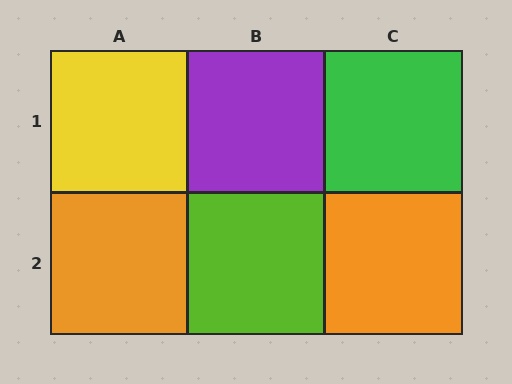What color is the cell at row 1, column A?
Yellow.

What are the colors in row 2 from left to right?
Orange, lime, orange.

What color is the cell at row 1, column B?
Purple.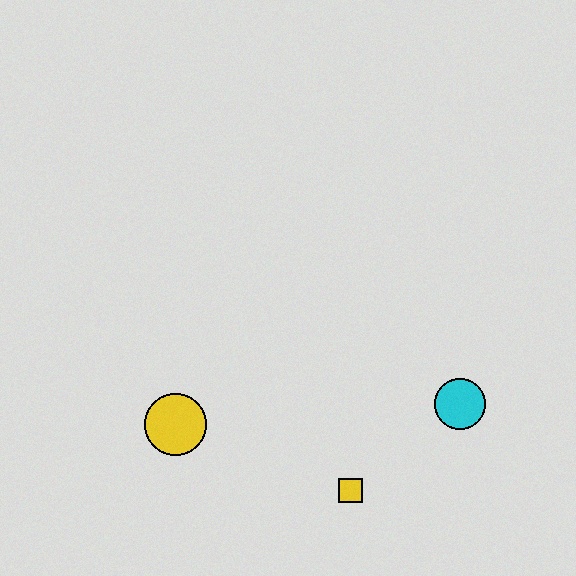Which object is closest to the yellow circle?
The yellow square is closest to the yellow circle.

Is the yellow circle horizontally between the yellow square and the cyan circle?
No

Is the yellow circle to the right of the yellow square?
No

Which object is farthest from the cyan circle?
The yellow circle is farthest from the cyan circle.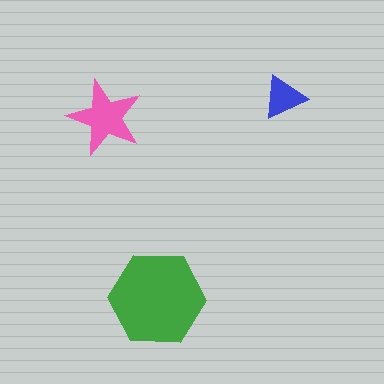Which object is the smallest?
The blue triangle.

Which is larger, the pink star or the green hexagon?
The green hexagon.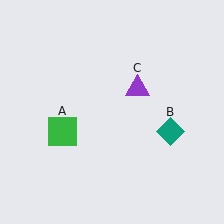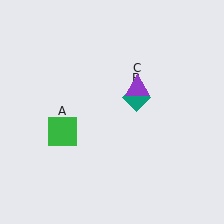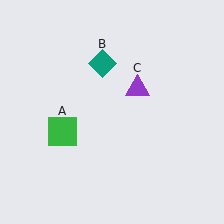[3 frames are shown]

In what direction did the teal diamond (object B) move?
The teal diamond (object B) moved up and to the left.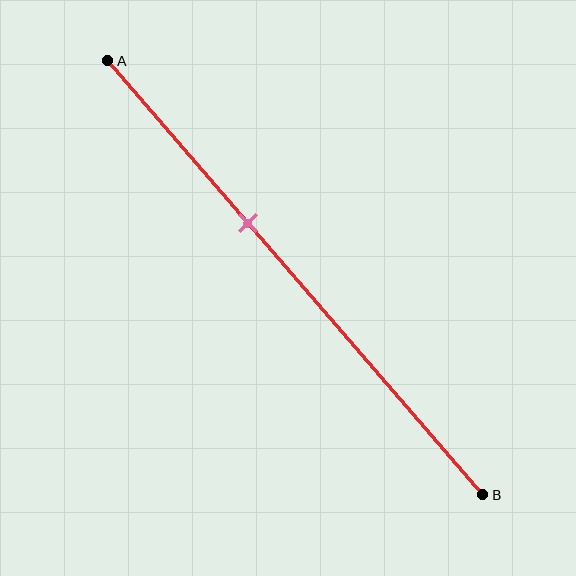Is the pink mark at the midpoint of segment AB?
No, the mark is at about 35% from A, not at the 50% midpoint.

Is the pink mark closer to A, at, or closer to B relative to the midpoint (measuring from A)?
The pink mark is closer to point A than the midpoint of segment AB.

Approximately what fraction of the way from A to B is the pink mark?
The pink mark is approximately 35% of the way from A to B.